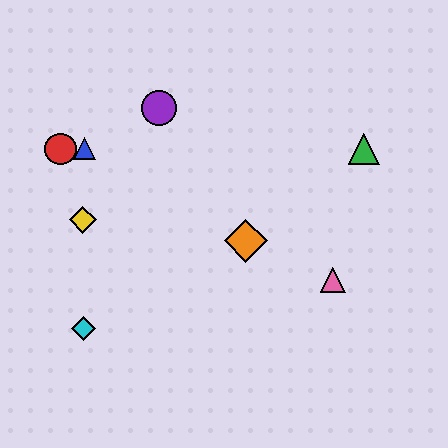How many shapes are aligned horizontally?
3 shapes (the red circle, the blue triangle, the green triangle) are aligned horizontally.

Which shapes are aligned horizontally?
The red circle, the blue triangle, the green triangle are aligned horizontally.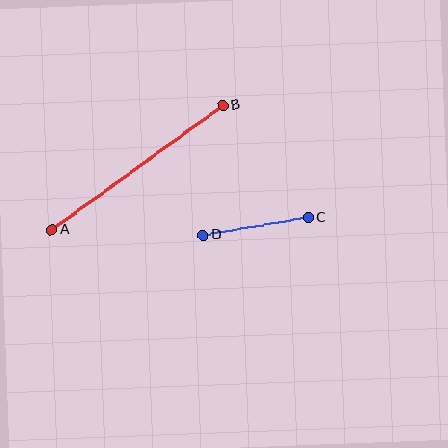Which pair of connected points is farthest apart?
Points A and B are farthest apart.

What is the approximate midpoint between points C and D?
The midpoint is at approximately (256, 227) pixels.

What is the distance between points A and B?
The distance is approximately 211 pixels.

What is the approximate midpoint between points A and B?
The midpoint is at approximately (137, 167) pixels.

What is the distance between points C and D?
The distance is approximately 106 pixels.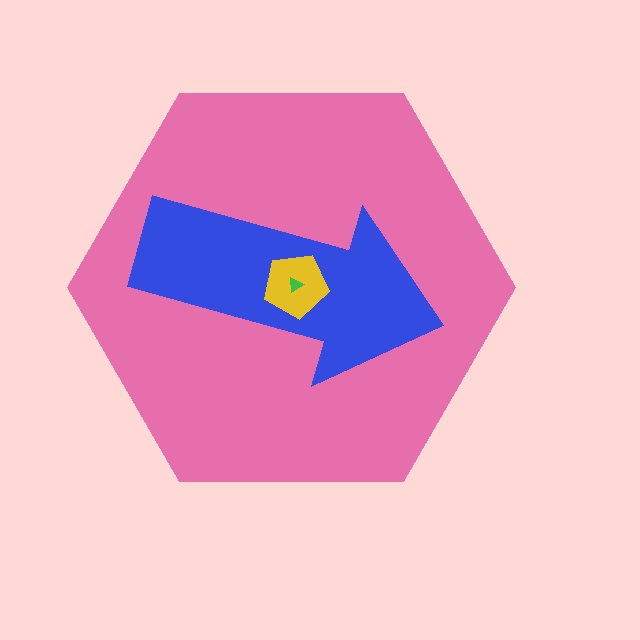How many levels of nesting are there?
4.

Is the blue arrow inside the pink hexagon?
Yes.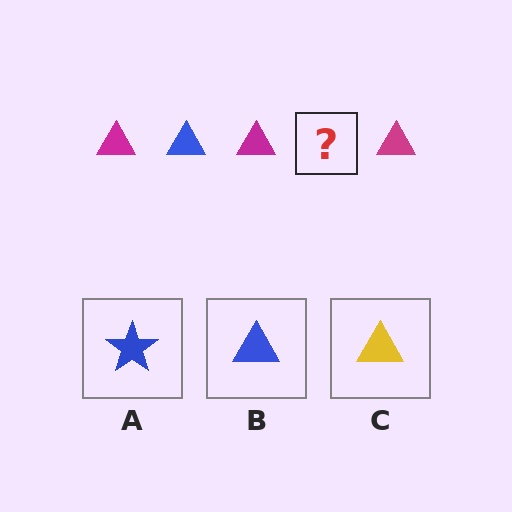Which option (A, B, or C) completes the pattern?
B.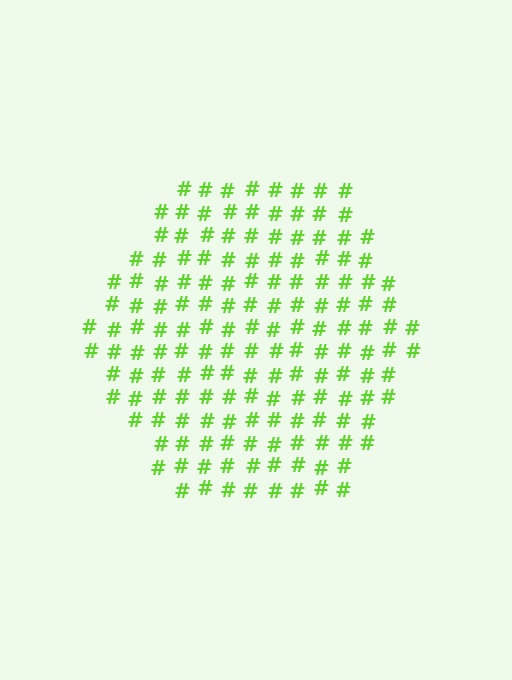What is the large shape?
The large shape is a hexagon.